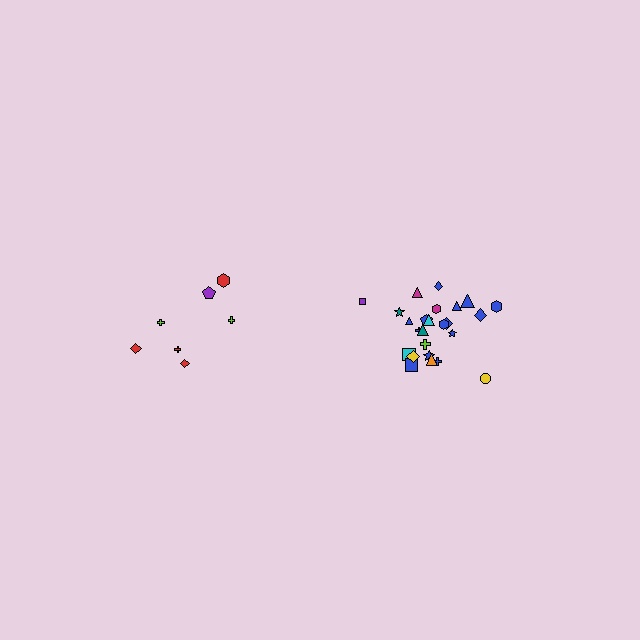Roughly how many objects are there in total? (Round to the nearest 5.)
Roughly 30 objects in total.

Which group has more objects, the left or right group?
The right group.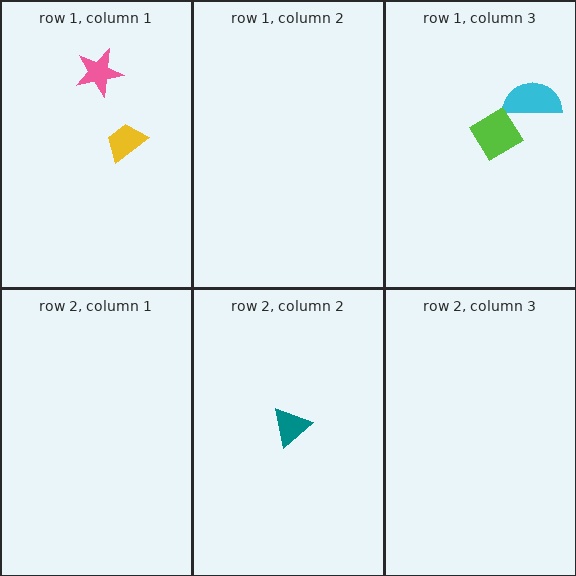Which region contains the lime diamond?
The row 1, column 3 region.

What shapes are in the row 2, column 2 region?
The teal triangle.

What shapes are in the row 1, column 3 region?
The cyan semicircle, the lime diamond.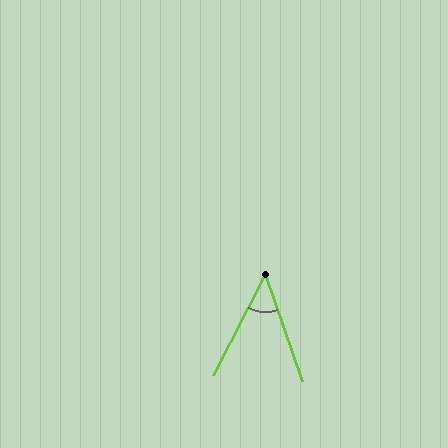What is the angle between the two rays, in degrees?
Approximately 46 degrees.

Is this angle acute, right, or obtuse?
It is acute.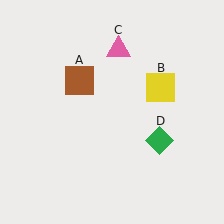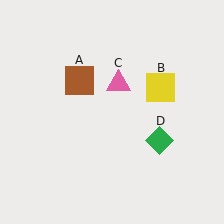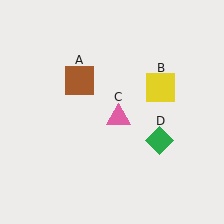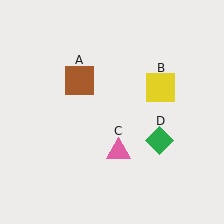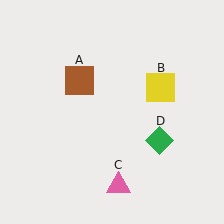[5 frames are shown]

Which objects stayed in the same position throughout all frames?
Brown square (object A) and yellow square (object B) and green diamond (object D) remained stationary.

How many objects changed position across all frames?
1 object changed position: pink triangle (object C).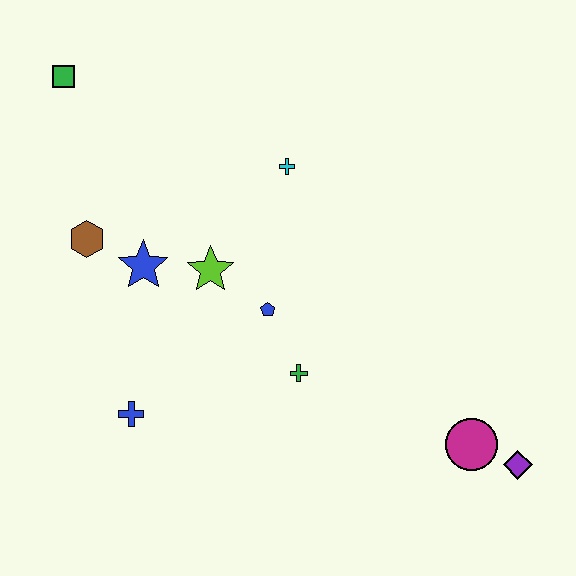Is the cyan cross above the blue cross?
Yes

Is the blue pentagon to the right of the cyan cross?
No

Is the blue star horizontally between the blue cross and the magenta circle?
Yes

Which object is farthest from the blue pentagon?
The green square is farthest from the blue pentagon.